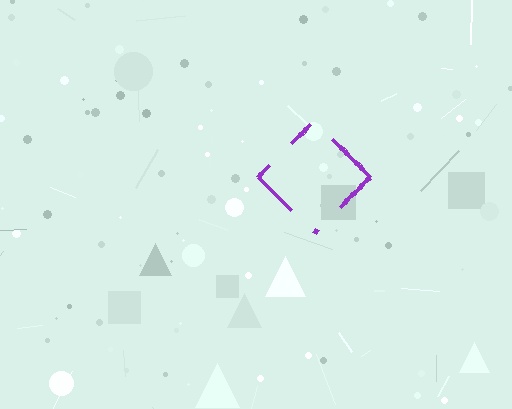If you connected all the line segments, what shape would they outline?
They would outline a diamond.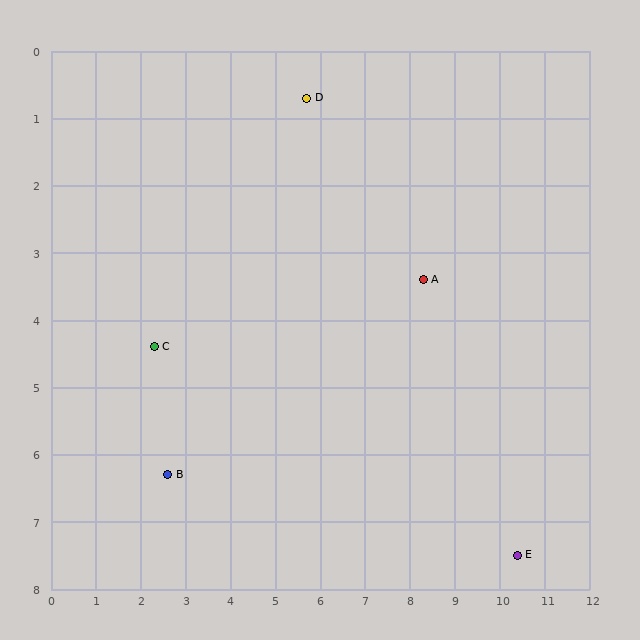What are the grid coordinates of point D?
Point D is at approximately (5.7, 0.7).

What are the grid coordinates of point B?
Point B is at approximately (2.6, 6.3).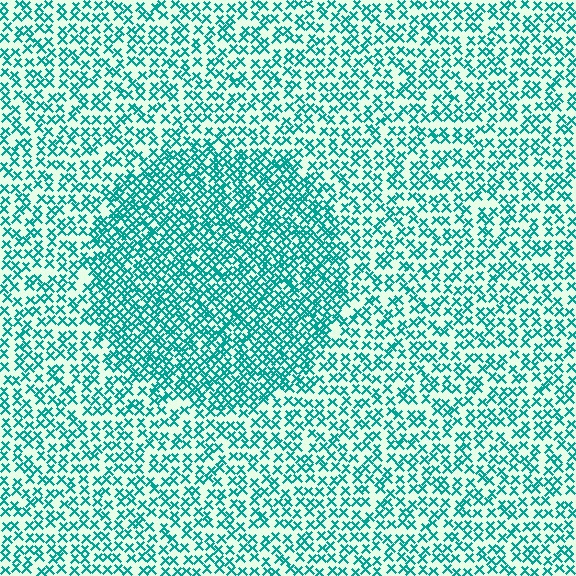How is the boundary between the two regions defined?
The boundary is defined by a change in element density (approximately 1.9x ratio). All elements are the same color, size, and shape.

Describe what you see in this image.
The image contains small teal elements arranged at two different densities. A circle-shaped region is visible where the elements are more densely packed than the surrounding area.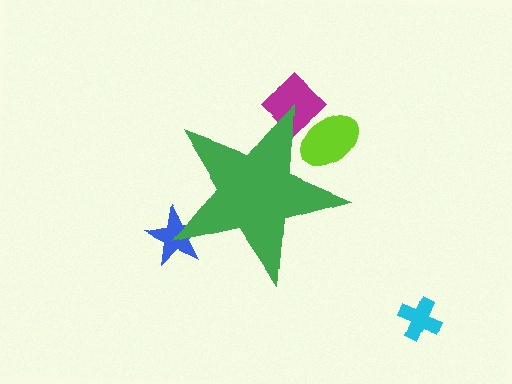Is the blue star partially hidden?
Yes, the blue star is partially hidden behind the green star.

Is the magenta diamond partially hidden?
Yes, the magenta diamond is partially hidden behind the green star.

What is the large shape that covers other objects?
A green star.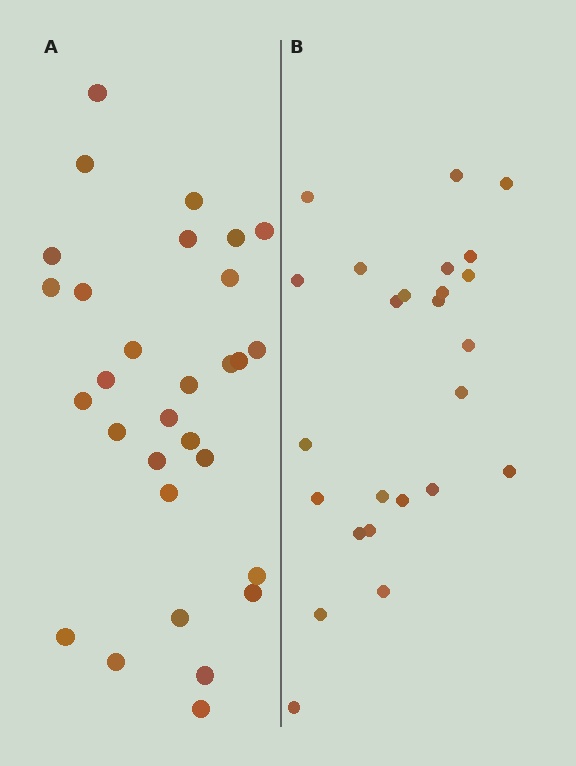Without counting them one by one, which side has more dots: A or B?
Region A (the left region) has more dots.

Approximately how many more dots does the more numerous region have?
Region A has about 5 more dots than region B.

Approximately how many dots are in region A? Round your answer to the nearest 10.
About 30 dots.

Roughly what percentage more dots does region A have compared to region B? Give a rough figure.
About 20% more.